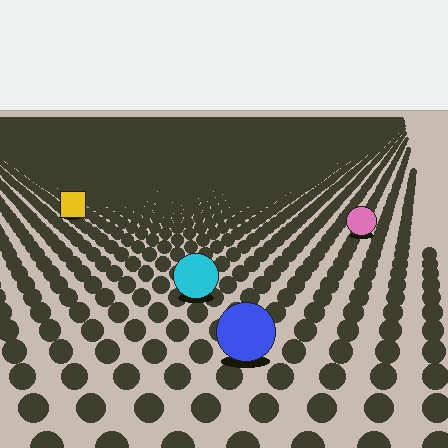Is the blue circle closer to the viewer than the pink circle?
Yes. The blue circle is closer — you can tell from the texture gradient: the ground texture is coarser near it.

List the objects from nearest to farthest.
From nearest to farthest: the blue circle, the cyan circle, the pink circle, the yellow square.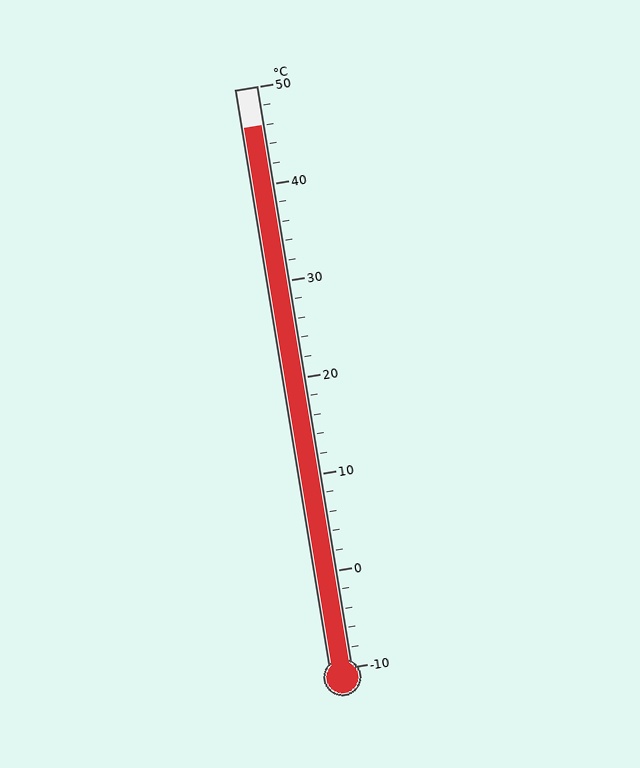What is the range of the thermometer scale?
The thermometer scale ranges from -10°C to 50°C.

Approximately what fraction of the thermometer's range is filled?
The thermometer is filled to approximately 95% of its range.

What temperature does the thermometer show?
The thermometer shows approximately 46°C.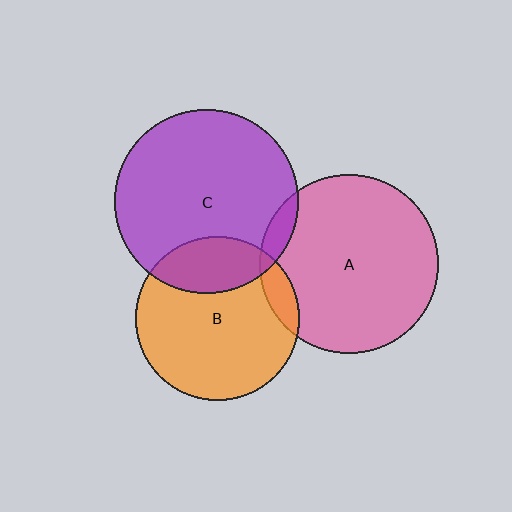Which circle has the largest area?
Circle C (purple).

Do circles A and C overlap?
Yes.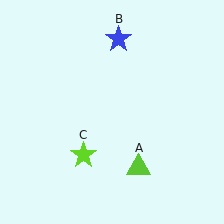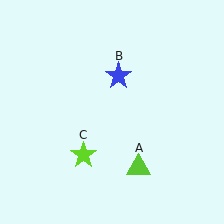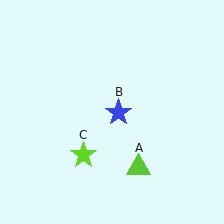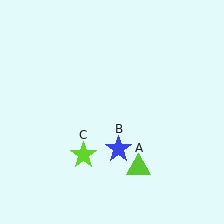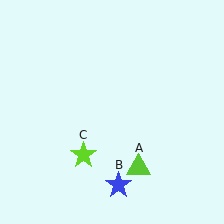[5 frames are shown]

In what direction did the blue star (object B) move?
The blue star (object B) moved down.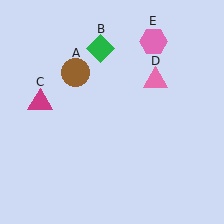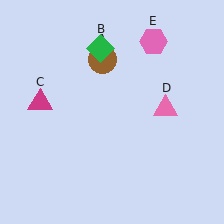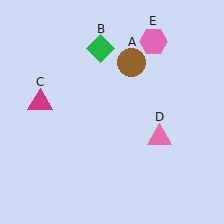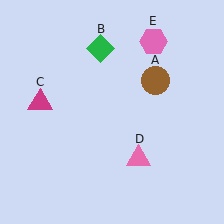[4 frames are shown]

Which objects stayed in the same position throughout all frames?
Green diamond (object B) and magenta triangle (object C) and pink hexagon (object E) remained stationary.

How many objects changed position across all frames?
2 objects changed position: brown circle (object A), pink triangle (object D).